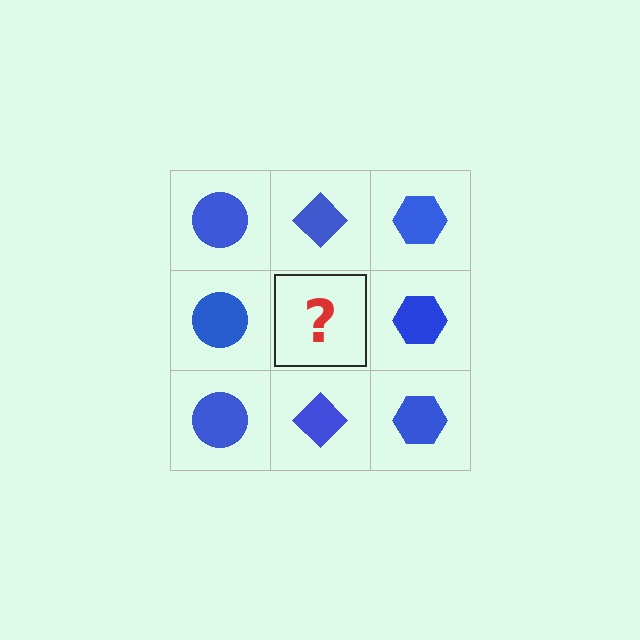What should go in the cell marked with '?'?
The missing cell should contain a blue diamond.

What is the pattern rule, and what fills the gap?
The rule is that each column has a consistent shape. The gap should be filled with a blue diamond.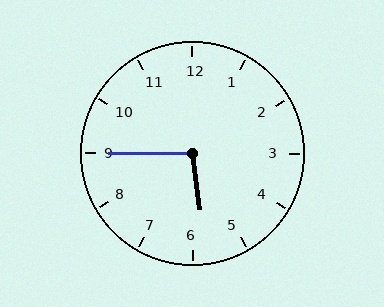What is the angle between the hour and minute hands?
Approximately 98 degrees.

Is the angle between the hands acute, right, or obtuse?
It is obtuse.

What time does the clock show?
5:45.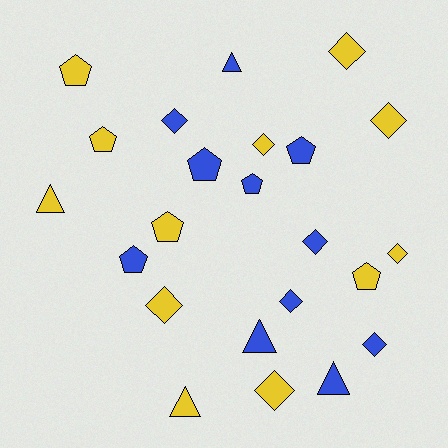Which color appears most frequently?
Yellow, with 12 objects.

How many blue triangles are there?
There are 3 blue triangles.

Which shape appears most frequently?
Diamond, with 10 objects.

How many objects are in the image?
There are 23 objects.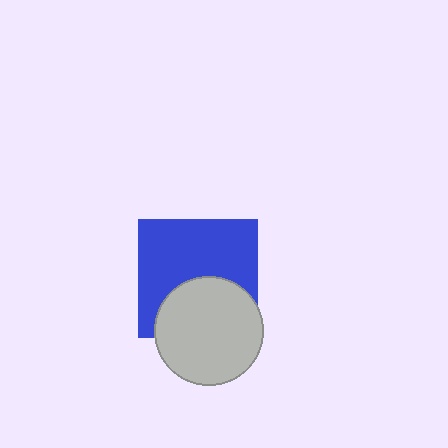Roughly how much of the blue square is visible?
About half of it is visible (roughly 62%).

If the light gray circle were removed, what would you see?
You would see the complete blue square.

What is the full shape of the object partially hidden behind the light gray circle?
The partially hidden object is a blue square.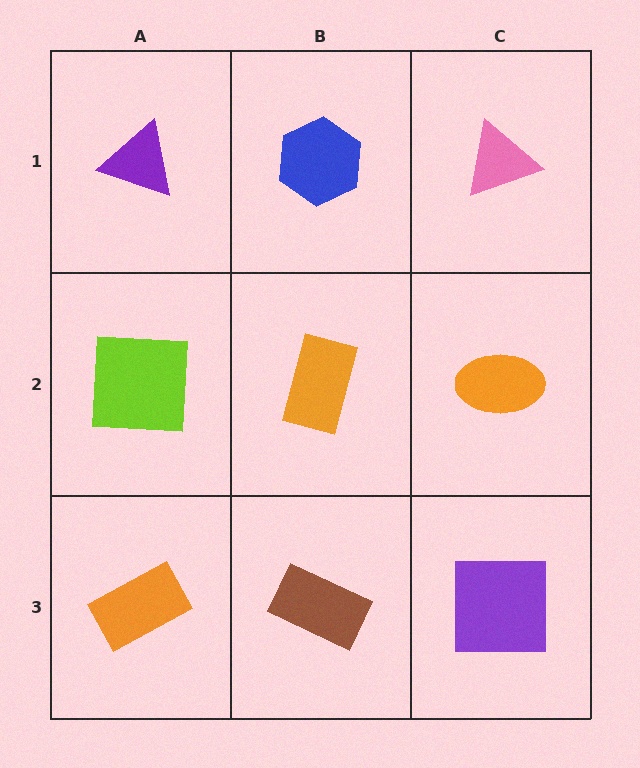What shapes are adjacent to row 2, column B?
A blue hexagon (row 1, column B), a brown rectangle (row 3, column B), a lime square (row 2, column A), an orange ellipse (row 2, column C).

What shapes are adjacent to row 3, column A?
A lime square (row 2, column A), a brown rectangle (row 3, column B).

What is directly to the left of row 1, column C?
A blue hexagon.